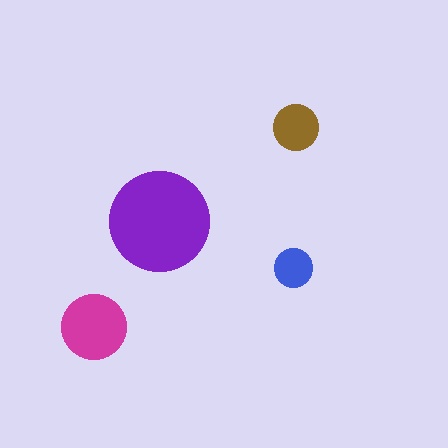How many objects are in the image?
There are 4 objects in the image.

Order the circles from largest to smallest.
the purple one, the magenta one, the brown one, the blue one.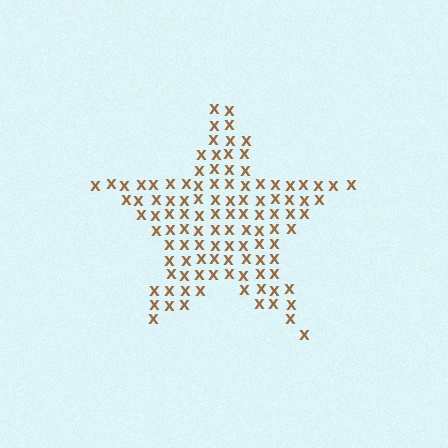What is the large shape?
The large shape is a star.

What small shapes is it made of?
It is made of small letter X's.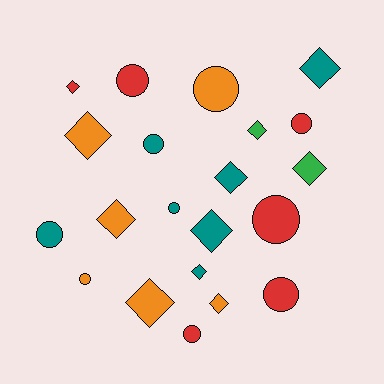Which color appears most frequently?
Teal, with 7 objects.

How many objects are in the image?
There are 21 objects.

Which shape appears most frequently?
Diamond, with 11 objects.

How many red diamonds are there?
There is 1 red diamond.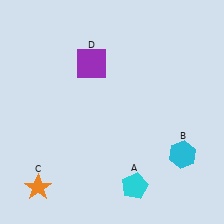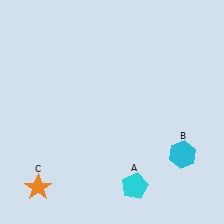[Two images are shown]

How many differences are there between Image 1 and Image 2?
There is 1 difference between the two images.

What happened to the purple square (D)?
The purple square (D) was removed in Image 2. It was in the top-left area of Image 1.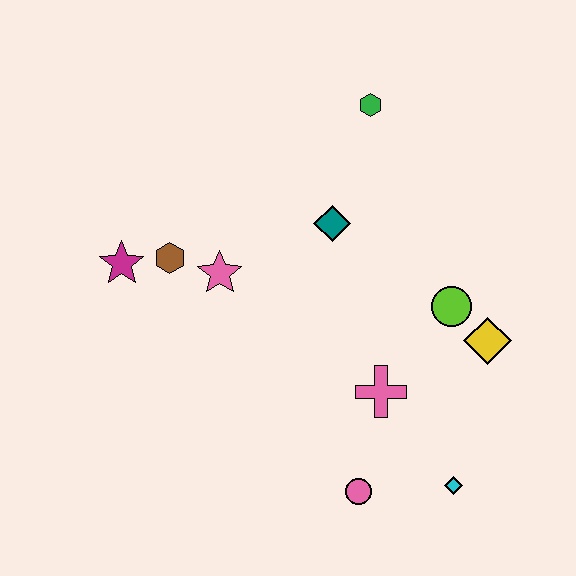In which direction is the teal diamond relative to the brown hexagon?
The teal diamond is to the right of the brown hexagon.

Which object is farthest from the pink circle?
The green hexagon is farthest from the pink circle.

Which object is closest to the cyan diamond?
The pink circle is closest to the cyan diamond.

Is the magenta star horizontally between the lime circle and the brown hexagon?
No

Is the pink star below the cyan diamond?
No